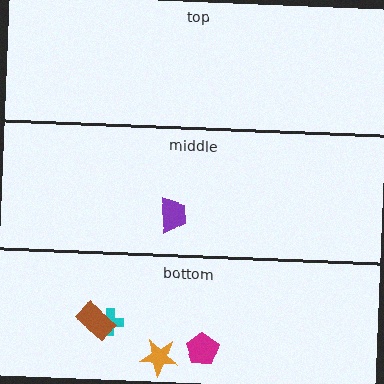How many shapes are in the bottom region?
4.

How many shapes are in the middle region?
1.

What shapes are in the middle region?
The purple trapezoid.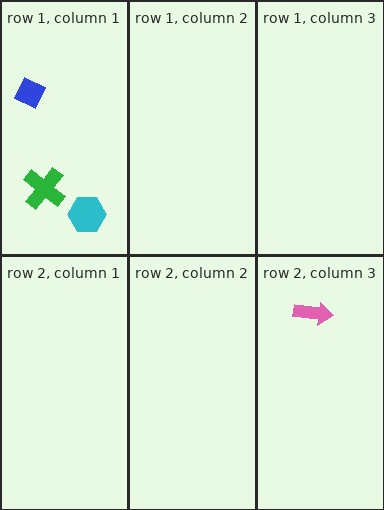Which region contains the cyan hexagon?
The row 1, column 1 region.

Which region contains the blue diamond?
The row 1, column 1 region.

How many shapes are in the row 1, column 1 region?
3.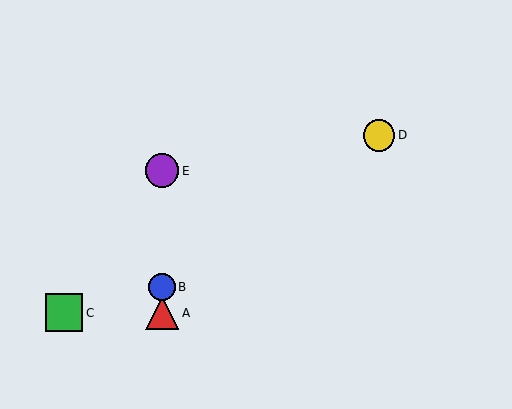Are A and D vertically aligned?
No, A is at x≈162 and D is at x≈379.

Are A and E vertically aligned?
Yes, both are at x≈162.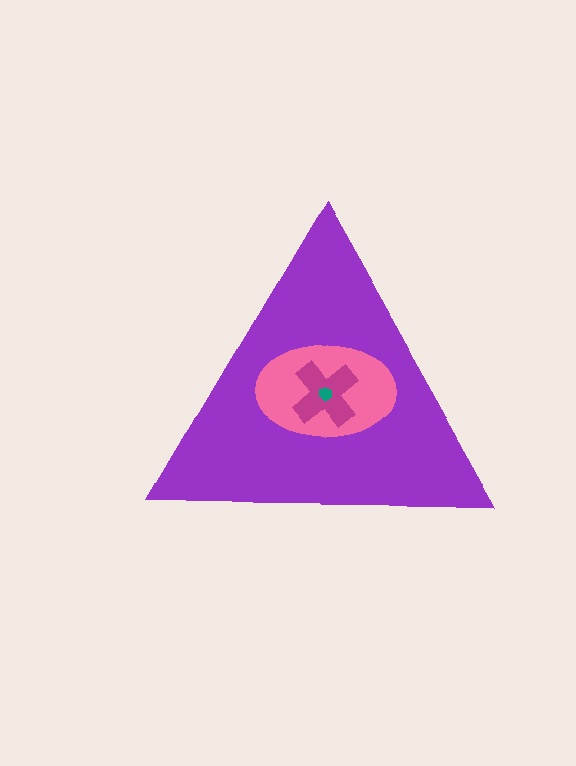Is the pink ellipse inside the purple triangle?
Yes.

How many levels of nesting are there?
4.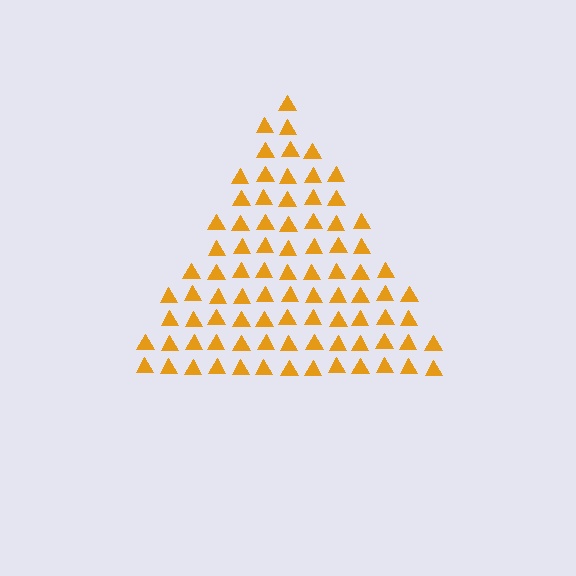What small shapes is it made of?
It is made of small triangles.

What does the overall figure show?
The overall figure shows a triangle.